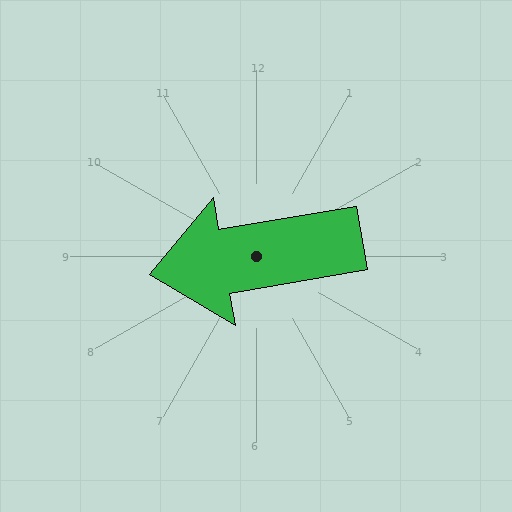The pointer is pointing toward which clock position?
Roughly 9 o'clock.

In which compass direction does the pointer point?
West.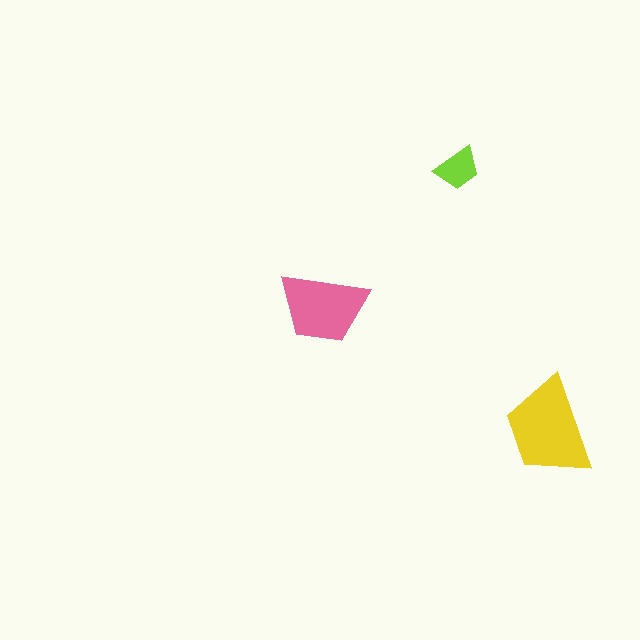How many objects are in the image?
There are 3 objects in the image.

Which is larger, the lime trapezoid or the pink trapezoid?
The pink one.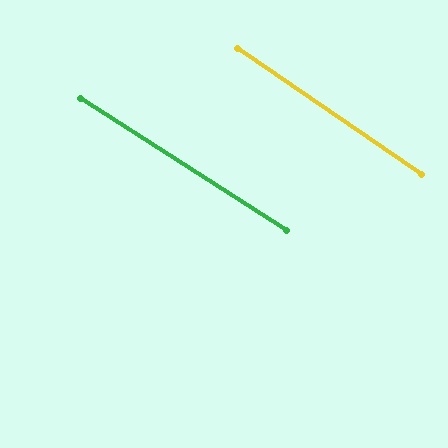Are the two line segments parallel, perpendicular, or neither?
Parallel — their directions differ by only 1.7°.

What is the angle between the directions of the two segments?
Approximately 2 degrees.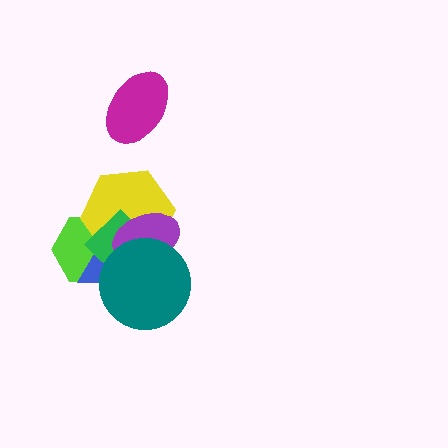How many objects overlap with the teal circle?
5 objects overlap with the teal circle.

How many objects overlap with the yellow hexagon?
5 objects overlap with the yellow hexagon.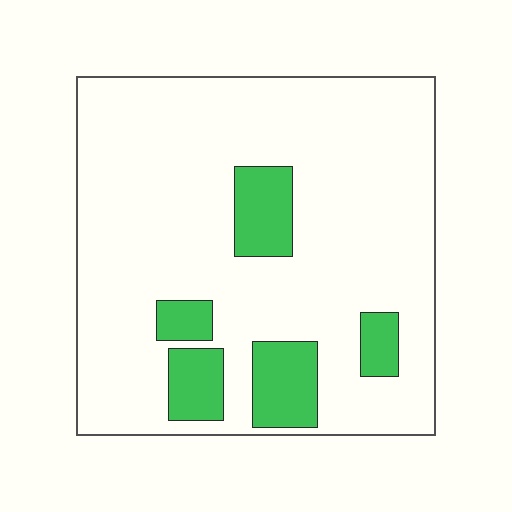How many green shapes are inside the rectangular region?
5.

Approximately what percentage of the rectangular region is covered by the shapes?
Approximately 15%.